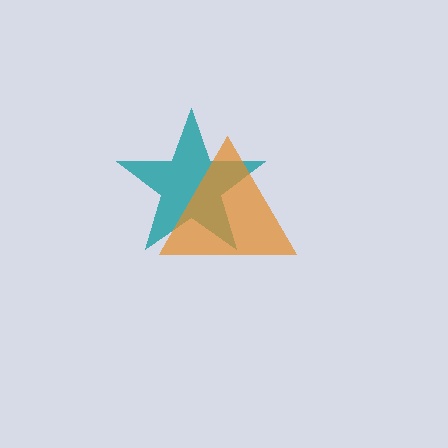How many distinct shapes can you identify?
There are 2 distinct shapes: a teal star, an orange triangle.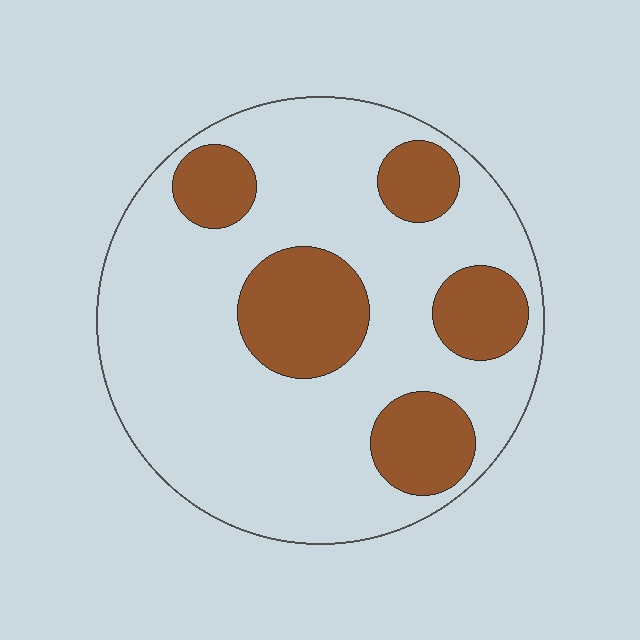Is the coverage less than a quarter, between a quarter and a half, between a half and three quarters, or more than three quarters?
Between a quarter and a half.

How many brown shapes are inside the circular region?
5.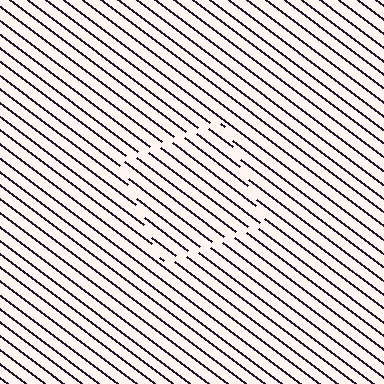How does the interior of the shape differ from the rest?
The interior of the shape contains the same grating, shifted by half a period — the contour is defined by the phase discontinuity where line-ends from the inner and outer gratings abut.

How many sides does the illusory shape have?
4 sides — the line-ends trace a square.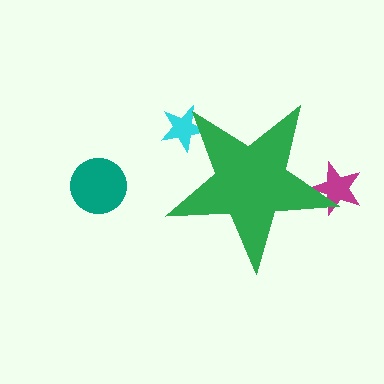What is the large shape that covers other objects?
A green star.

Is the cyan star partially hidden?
Yes, the cyan star is partially hidden behind the green star.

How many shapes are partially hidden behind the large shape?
2 shapes are partially hidden.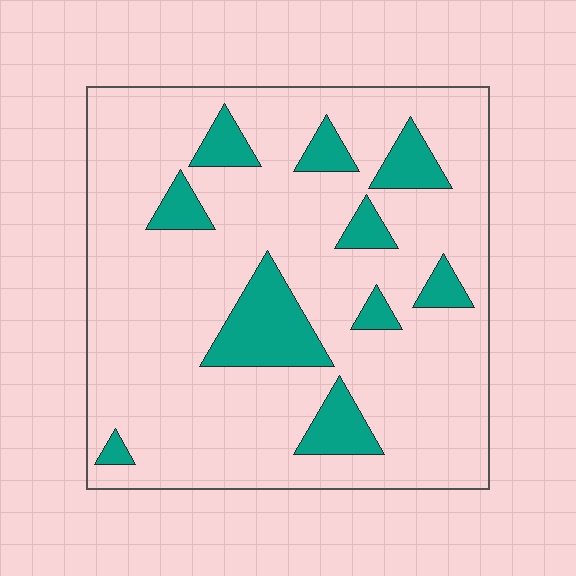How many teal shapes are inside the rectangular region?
10.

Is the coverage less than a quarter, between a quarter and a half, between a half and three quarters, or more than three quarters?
Less than a quarter.